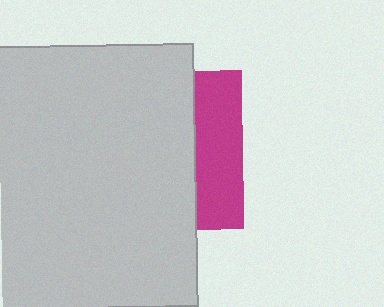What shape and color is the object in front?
The object in front is a light gray square.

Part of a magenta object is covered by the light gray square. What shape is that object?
It is a square.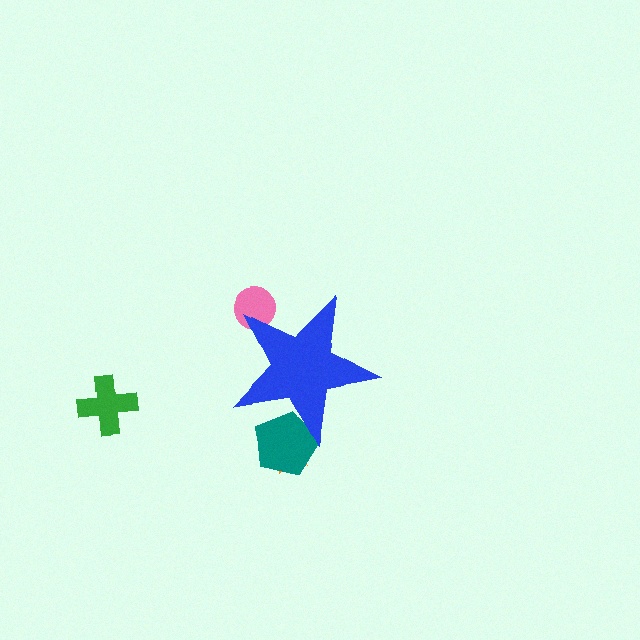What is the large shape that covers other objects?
A blue star.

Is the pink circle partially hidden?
Yes, the pink circle is partially hidden behind the blue star.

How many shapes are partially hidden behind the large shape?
3 shapes are partially hidden.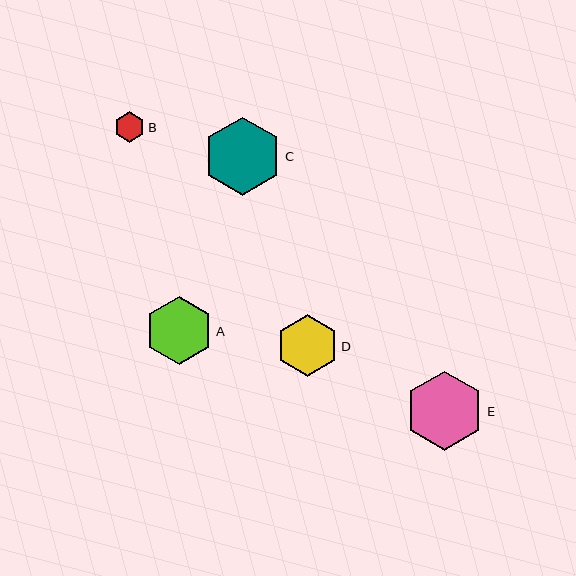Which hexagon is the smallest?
Hexagon B is the smallest with a size of approximately 31 pixels.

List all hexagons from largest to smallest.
From largest to smallest: E, C, A, D, B.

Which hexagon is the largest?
Hexagon E is the largest with a size of approximately 79 pixels.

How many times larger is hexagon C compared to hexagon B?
Hexagon C is approximately 2.5 times the size of hexagon B.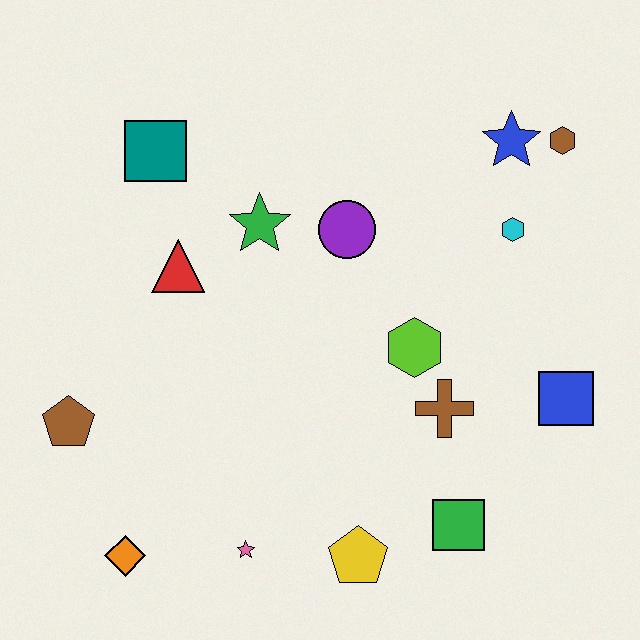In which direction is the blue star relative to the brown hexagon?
The blue star is to the left of the brown hexagon.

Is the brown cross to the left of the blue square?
Yes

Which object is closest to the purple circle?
The green star is closest to the purple circle.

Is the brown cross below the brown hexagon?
Yes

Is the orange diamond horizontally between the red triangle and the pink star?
No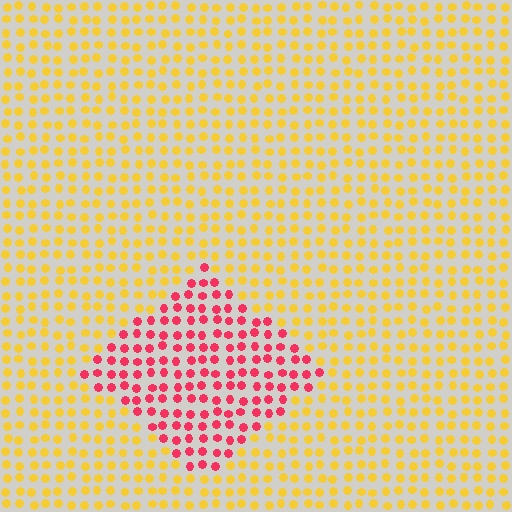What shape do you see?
I see a diamond.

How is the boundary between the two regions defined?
The boundary is defined purely by a slight shift in hue (about 62 degrees). Spacing, size, and orientation are identical on both sides.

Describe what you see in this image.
The image is filled with small yellow elements in a uniform arrangement. A diamond-shaped region is visible where the elements are tinted to a slightly different hue, forming a subtle color boundary.